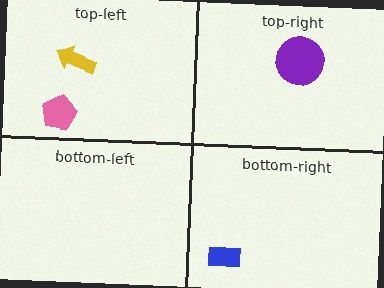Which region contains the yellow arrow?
The top-left region.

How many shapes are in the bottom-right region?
1.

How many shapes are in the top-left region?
2.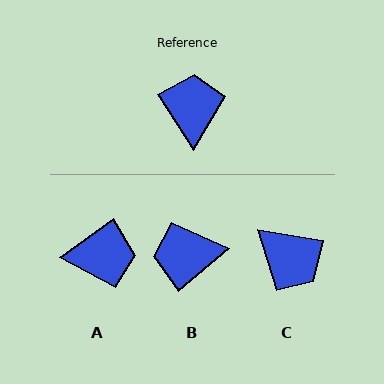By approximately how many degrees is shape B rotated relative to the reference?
Approximately 97 degrees counter-clockwise.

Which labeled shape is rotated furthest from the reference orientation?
C, about 132 degrees away.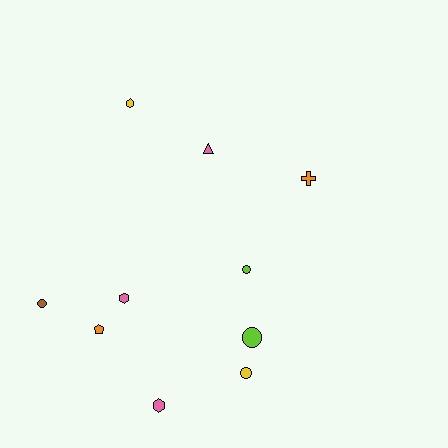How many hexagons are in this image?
There are 3 hexagons.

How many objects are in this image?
There are 10 objects.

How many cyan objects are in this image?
There are no cyan objects.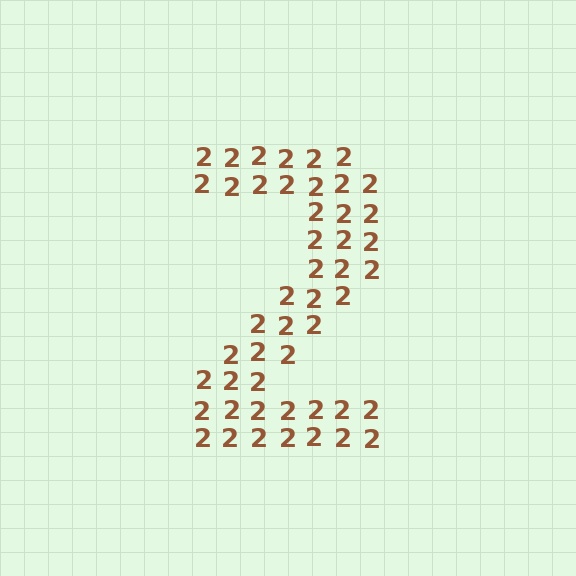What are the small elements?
The small elements are digit 2's.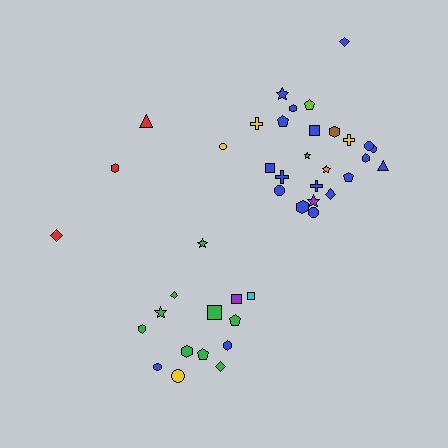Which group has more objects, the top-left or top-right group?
The top-right group.